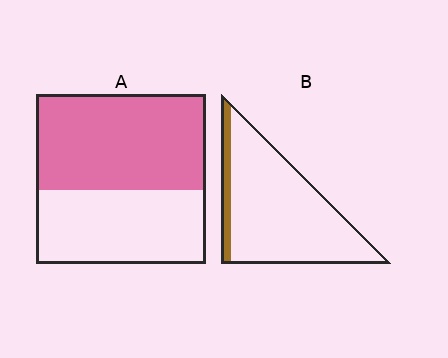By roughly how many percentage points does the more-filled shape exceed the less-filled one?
By roughly 45 percentage points (A over B).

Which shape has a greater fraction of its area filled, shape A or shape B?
Shape A.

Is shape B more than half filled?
No.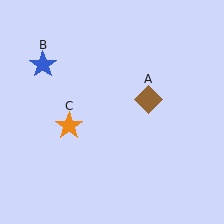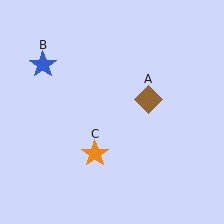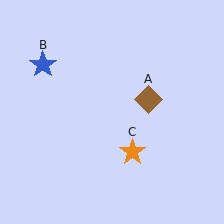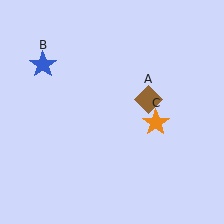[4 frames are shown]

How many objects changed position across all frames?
1 object changed position: orange star (object C).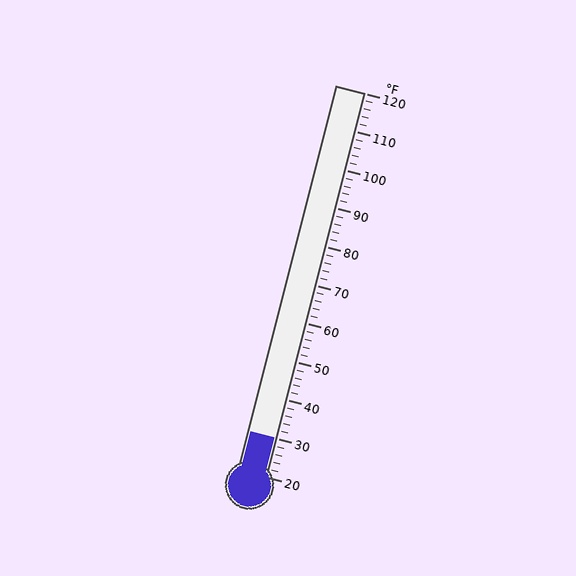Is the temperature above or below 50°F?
The temperature is below 50°F.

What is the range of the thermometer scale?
The thermometer scale ranges from 20°F to 120°F.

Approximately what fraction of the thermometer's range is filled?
The thermometer is filled to approximately 10% of its range.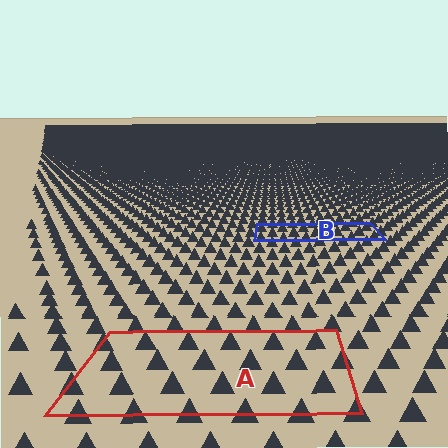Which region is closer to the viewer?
Region A is closer. The texture elements there are larger and more spread out.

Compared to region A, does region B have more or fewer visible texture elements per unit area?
Region B has more texture elements per unit area — they are packed more densely because it is farther away.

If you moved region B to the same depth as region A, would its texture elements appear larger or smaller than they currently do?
They would appear larger. At a closer depth, the same texture elements are projected at a bigger on-screen size.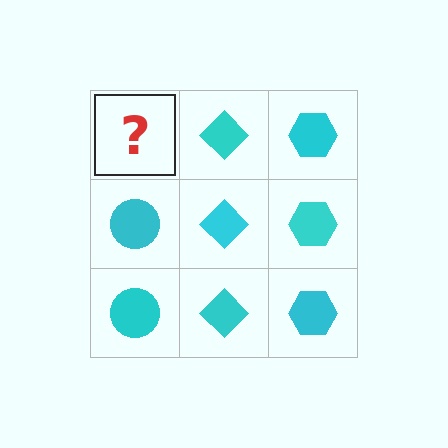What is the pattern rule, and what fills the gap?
The rule is that each column has a consistent shape. The gap should be filled with a cyan circle.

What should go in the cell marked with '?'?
The missing cell should contain a cyan circle.